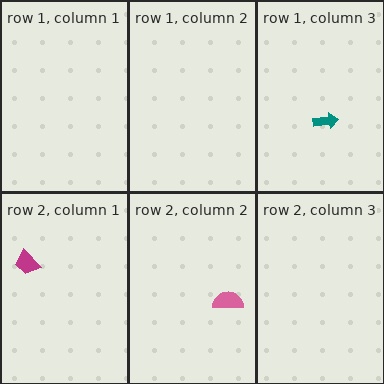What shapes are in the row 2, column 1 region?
The magenta trapezoid.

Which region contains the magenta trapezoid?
The row 2, column 1 region.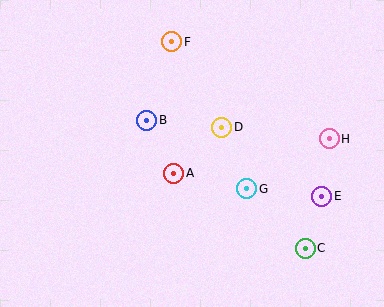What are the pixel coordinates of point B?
Point B is at (147, 120).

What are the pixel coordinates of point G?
Point G is at (247, 189).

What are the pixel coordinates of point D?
Point D is at (222, 127).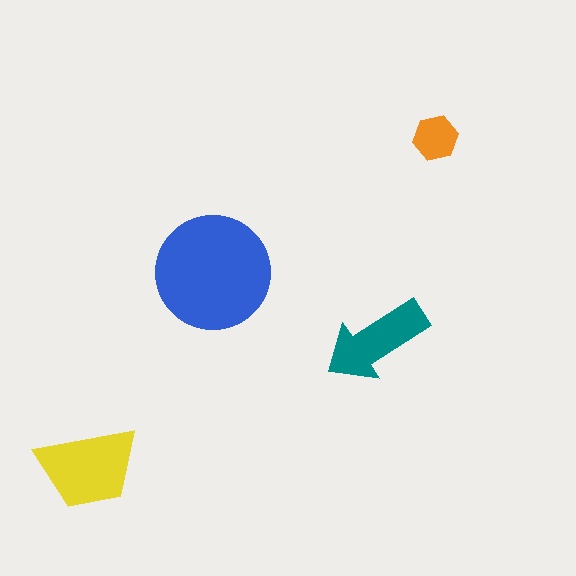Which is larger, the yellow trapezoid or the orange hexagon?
The yellow trapezoid.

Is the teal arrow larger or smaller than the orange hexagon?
Larger.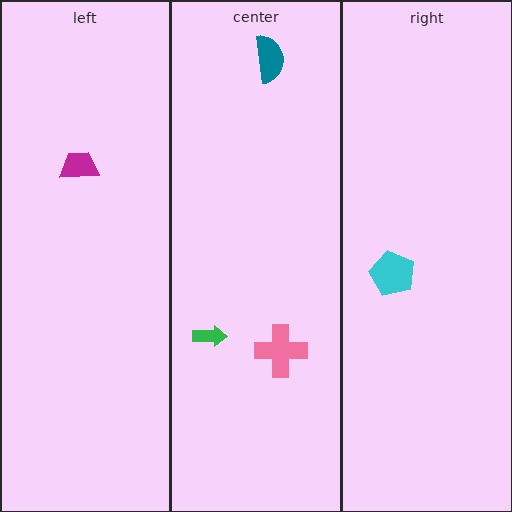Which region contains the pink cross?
The center region.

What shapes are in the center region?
The pink cross, the teal semicircle, the green arrow.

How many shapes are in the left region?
1.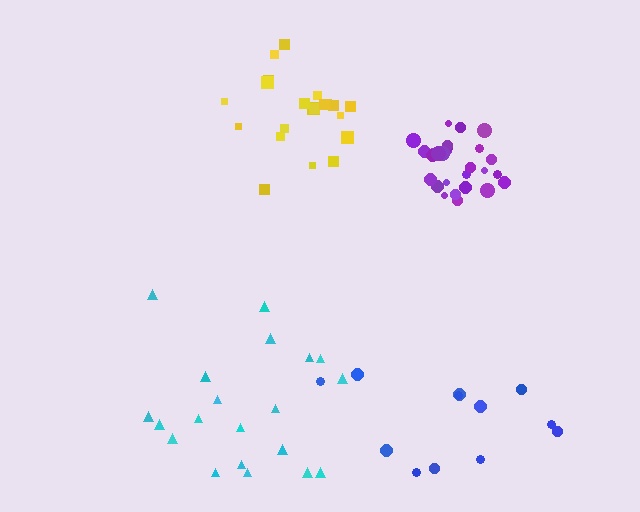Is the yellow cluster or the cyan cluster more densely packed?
Yellow.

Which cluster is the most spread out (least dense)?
Blue.